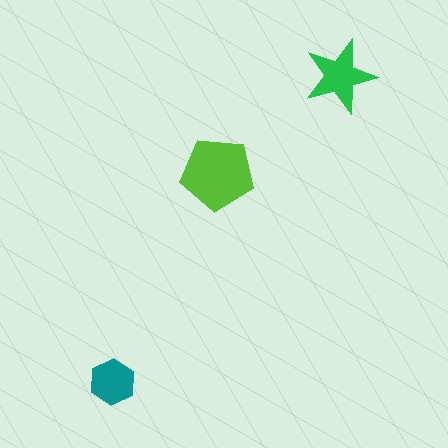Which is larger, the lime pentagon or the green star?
The lime pentagon.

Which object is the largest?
The lime pentagon.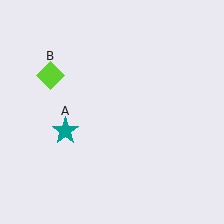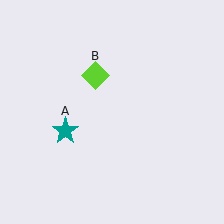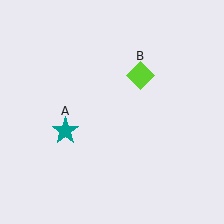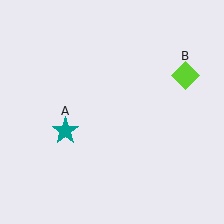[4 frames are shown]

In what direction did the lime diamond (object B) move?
The lime diamond (object B) moved right.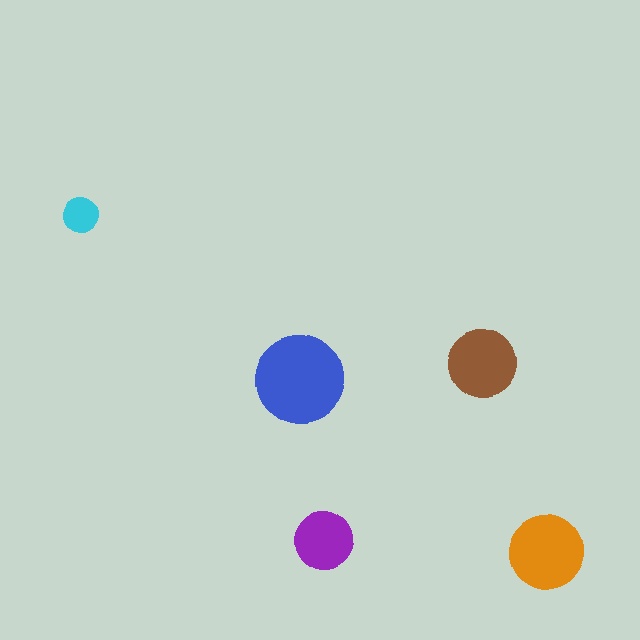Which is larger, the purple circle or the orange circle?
The orange one.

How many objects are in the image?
There are 5 objects in the image.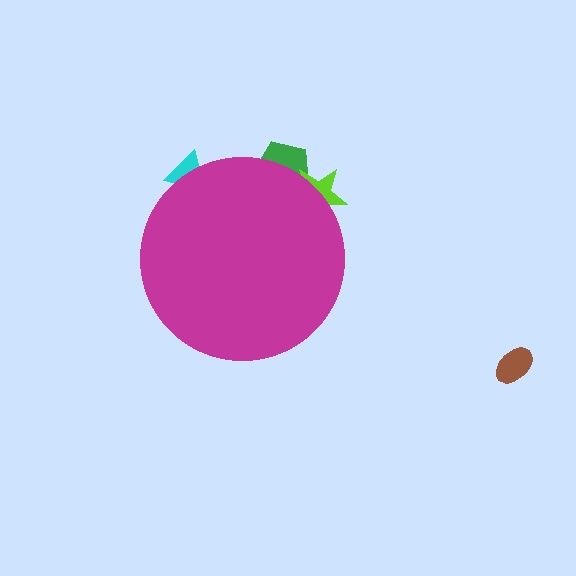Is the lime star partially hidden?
Yes, the lime star is partially hidden behind the magenta circle.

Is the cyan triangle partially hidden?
Yes, the cyan triangle is partially hidden behind the magenta circle.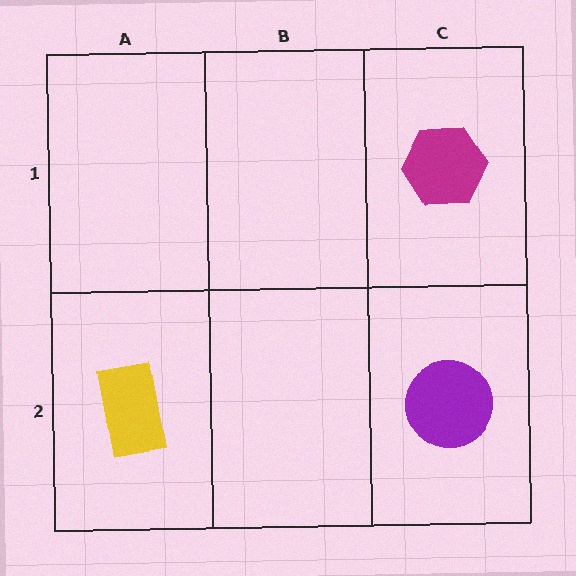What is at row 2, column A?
A yellow rectangle.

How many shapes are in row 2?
2 shapes.